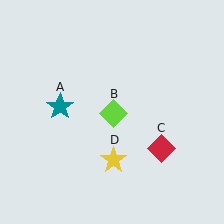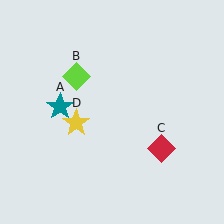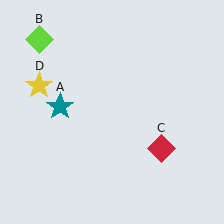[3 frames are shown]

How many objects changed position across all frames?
2 objects changed position: lime diamond (object B), yellow star (object D).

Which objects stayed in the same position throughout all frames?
Teal star (object A) and red diamond (object C) remained stationary.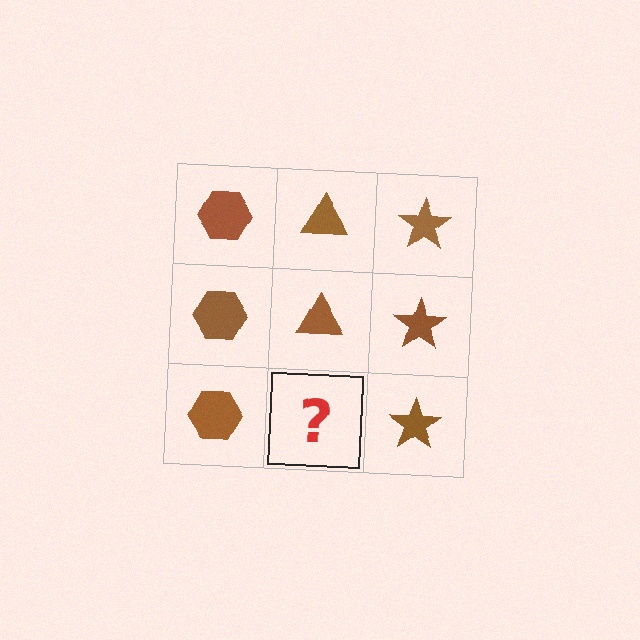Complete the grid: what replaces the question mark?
The question mark should be replaced with a brown triangle.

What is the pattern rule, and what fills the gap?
The rule is that each column has a consistent shape. The gap should be filled with a brown triangle.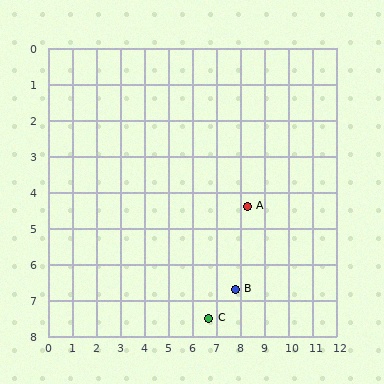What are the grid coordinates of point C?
Point C is at approximately (6.7, 7.5).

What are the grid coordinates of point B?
Point B is at approximately (7.8, 6.7).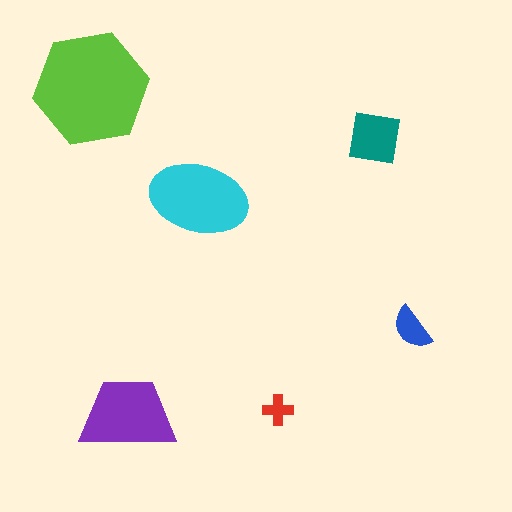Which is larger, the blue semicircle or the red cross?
The blue semicircle.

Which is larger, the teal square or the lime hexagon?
The lime hexagon.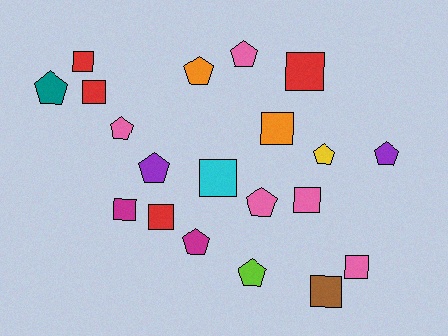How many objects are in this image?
There are 20 objects.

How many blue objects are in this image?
There are no blue objects.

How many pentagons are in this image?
There are 10 pentagons.